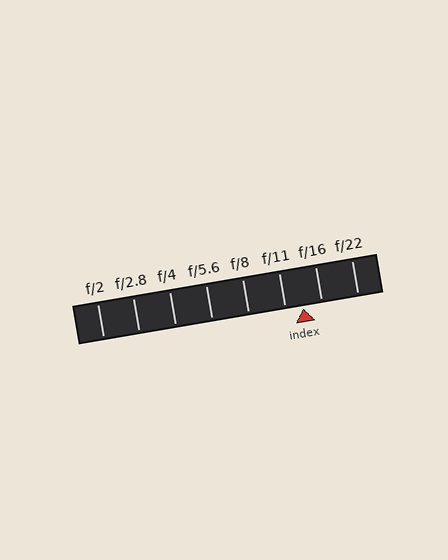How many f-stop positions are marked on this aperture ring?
There are 8 f-stop positions marked.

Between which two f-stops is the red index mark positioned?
The index mark is between f/11 and f/16.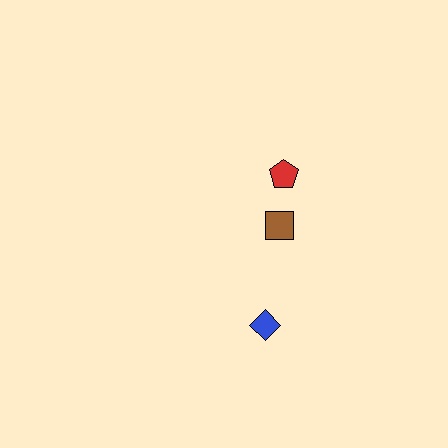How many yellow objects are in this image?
There are no yellow objects.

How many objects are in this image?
There are 3 objects.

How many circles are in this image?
There are no circles.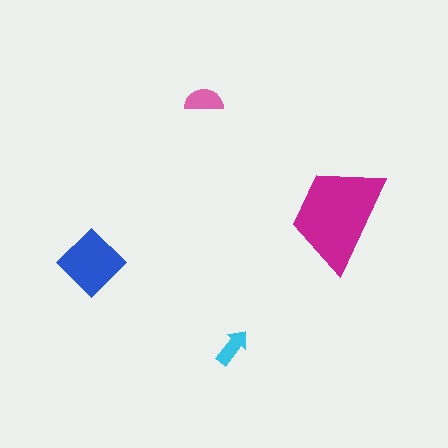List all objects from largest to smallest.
The magenta trapezoid, the blue diamond, the pink semicircle, the cyan arrow.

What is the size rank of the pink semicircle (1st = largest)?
3rd.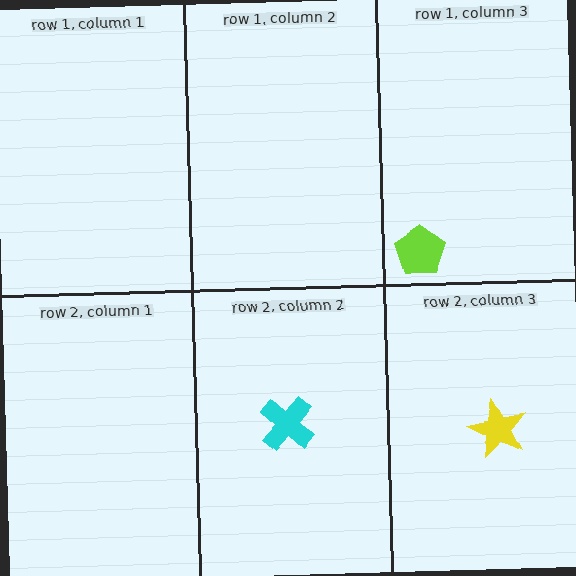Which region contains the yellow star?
The row 2, column 3 region.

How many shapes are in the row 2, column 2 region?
1.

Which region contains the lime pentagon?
The row 1, column 3 region.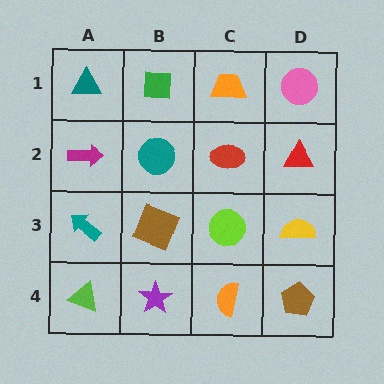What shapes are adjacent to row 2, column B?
A green square (row 1, column B), a brown square (row 3, column B), a magenta arrow (row 2, column A), a red ellipse (row 2, column C).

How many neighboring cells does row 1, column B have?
3.